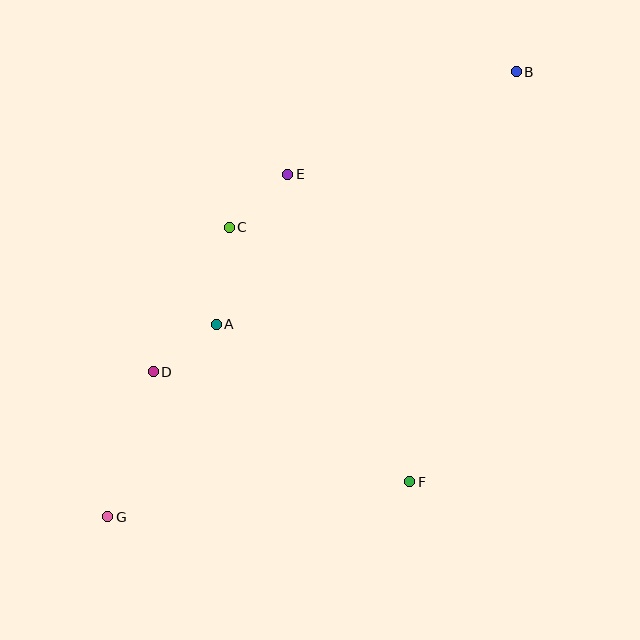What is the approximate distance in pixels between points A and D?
The distance between A and D is approximately 79 pixels.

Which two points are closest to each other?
Points C and E are closest to each other.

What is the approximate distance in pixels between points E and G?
The distance between E and G is approximately 387 pixels.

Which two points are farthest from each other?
Points B and G are farthest from each other.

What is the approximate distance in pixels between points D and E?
The distance between D and E is approximately 239 pixels.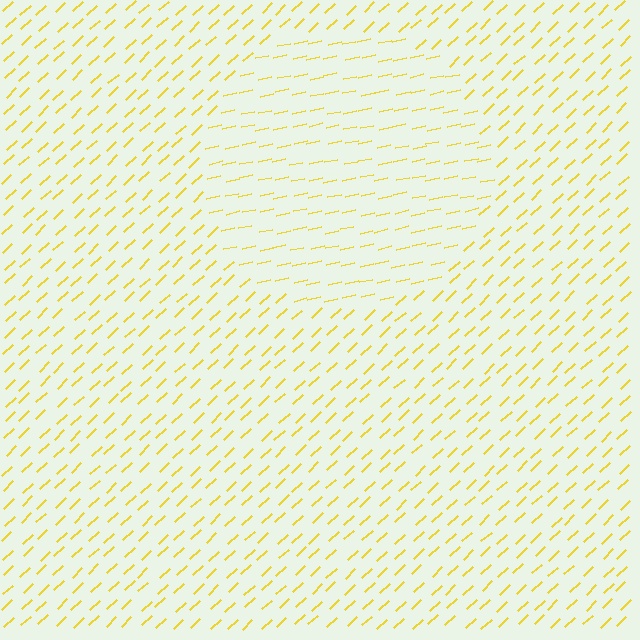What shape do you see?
I see a circle.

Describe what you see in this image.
The image is filled with small yellow line segments. A circle region in the image has lines oriented differently from the surrounding lines, creating a visible texture boundary.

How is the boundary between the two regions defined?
The boundary is defined purely by a change in line orientation (approximately 31 degrees difference). All lines are the same color and thickness.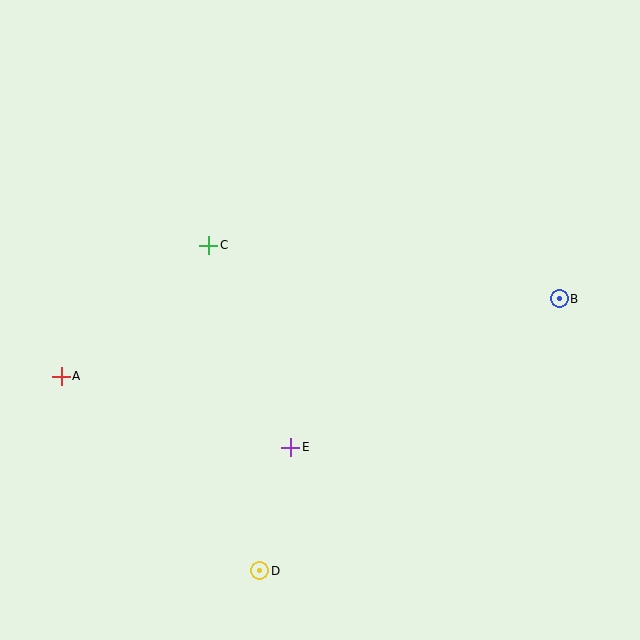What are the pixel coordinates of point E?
Point E is at (291, 447).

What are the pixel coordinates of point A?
Point A is at (61, 376).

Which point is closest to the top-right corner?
Point B is closest to the top-right corner.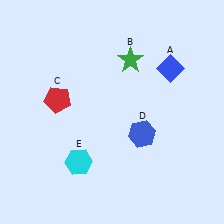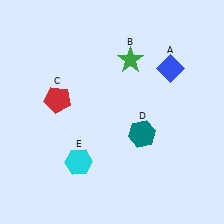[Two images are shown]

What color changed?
The hexagon (D) changed from blue in Image 1 to teal in Image 2.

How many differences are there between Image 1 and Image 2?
There is 1 difference between the two images.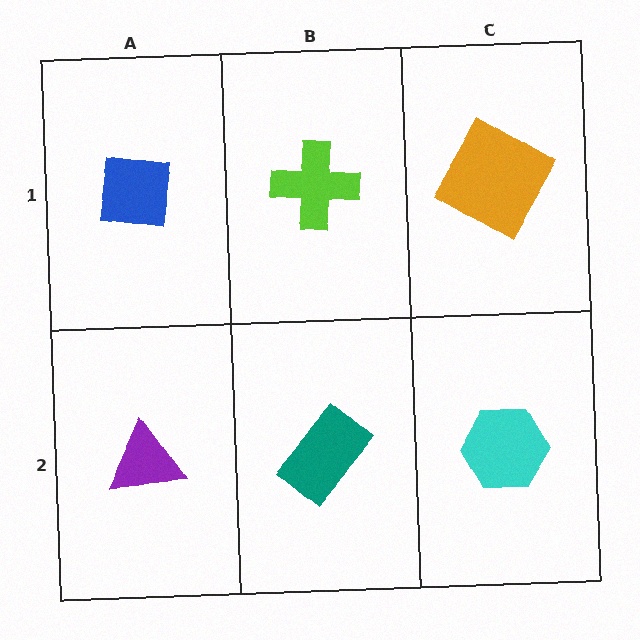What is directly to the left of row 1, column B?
A blue square.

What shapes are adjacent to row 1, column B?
A teal rectangle (row 2, column B), a blue square (row 1, column A), an orange diamond (row 1, column C).